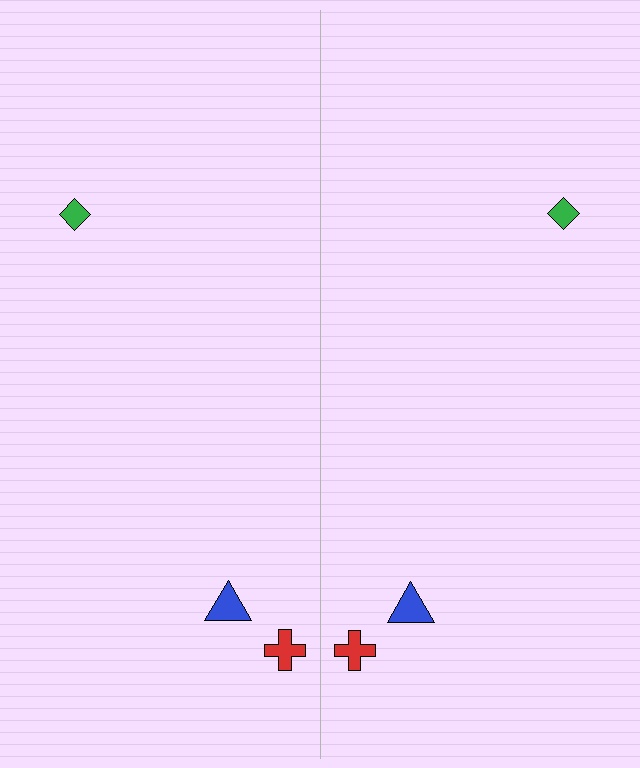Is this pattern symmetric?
Yes, this pattern has bilateral (reflection) symmetry.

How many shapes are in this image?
There are 6 shapes in this image.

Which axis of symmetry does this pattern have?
The pattern has a vertical axis of symmetry running through the center of the image.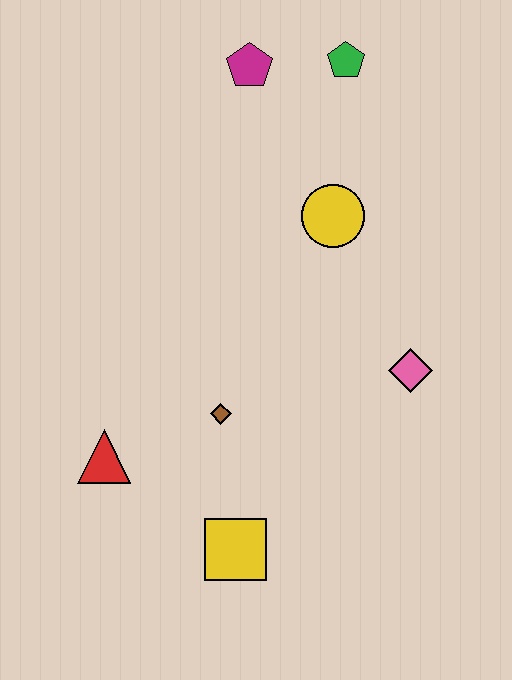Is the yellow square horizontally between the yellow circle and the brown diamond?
Yes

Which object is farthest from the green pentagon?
The yellow square is farthest from the green pentagon.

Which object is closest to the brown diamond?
The red triangle is closest to the brown diamond.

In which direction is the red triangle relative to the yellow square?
The red triangle is to the left of the yellow square.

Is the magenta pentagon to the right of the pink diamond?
No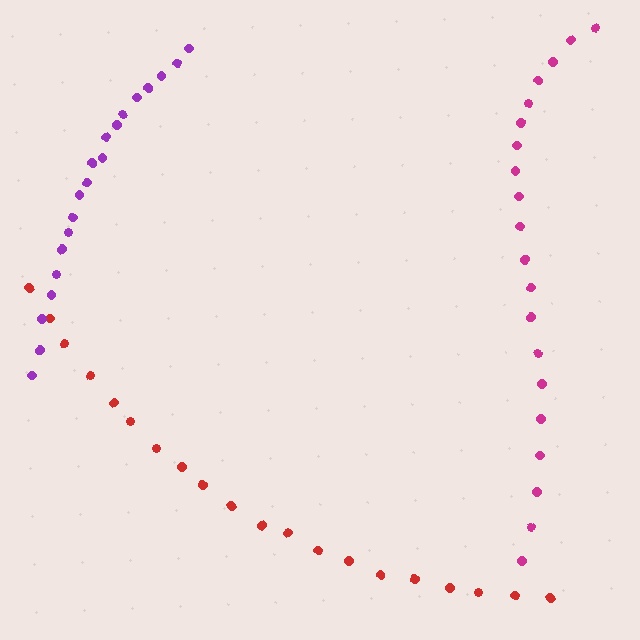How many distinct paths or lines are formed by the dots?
There are 3 distinct paths.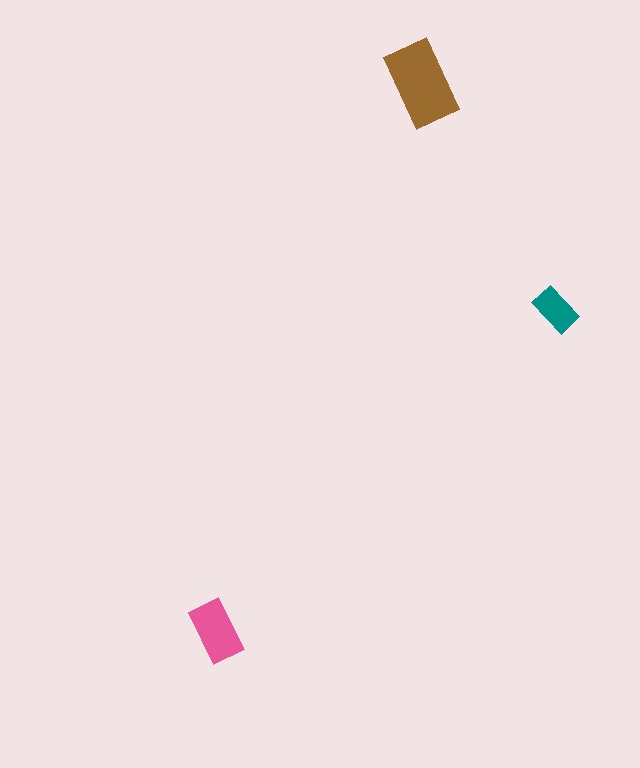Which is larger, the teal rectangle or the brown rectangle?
The brown one.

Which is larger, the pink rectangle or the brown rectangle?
The brown one.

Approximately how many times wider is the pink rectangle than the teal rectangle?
About 1.5 times wider.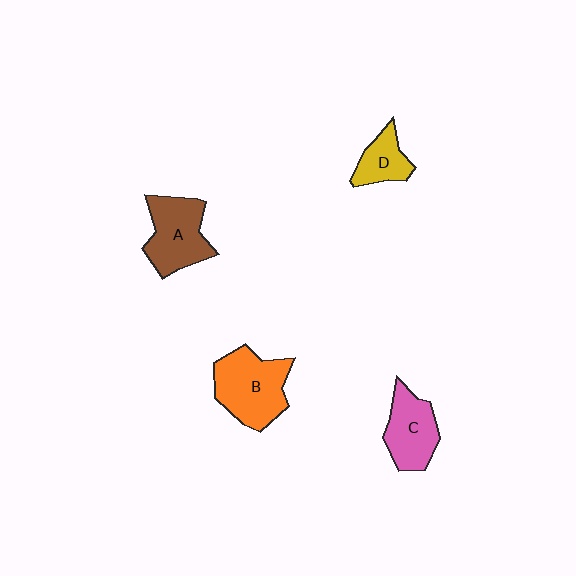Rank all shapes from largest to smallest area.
From largest to smallest: B (orange), A (brown), C (pink), D (yellow).